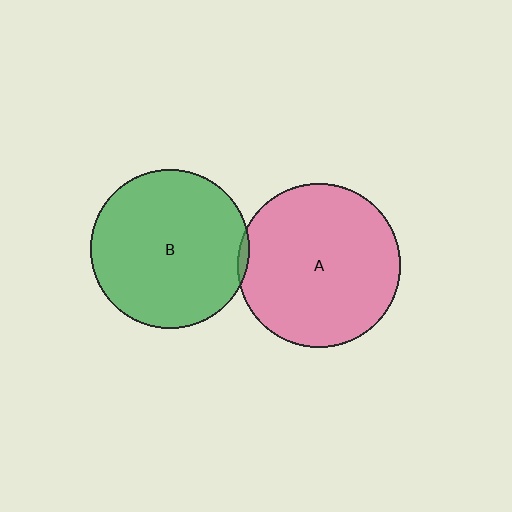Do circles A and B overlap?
Yes.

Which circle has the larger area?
Circle A (pink).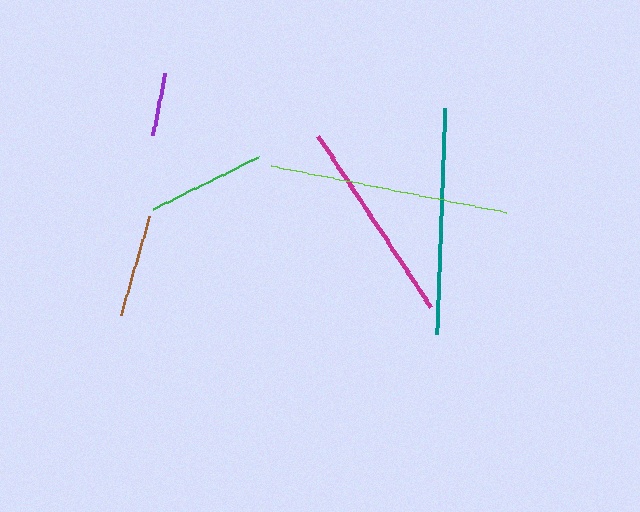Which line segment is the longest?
The lime line is the longest at approximately 238 pixels.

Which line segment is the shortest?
The purple line is the shortest at approximately 62 pixels.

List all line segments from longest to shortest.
From longest to shortest: lime, teal, magenta, green, brown, purple.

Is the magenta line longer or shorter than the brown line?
The magenta line is longer than the brown line.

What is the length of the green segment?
The green segment is approximately 118 pixels long.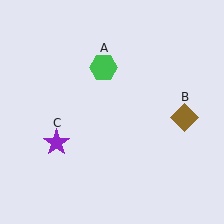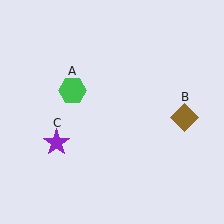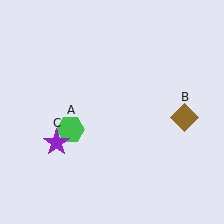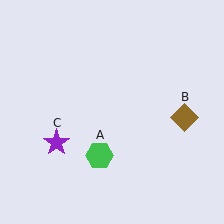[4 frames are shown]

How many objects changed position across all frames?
1 object changed position: green hexagon (object A).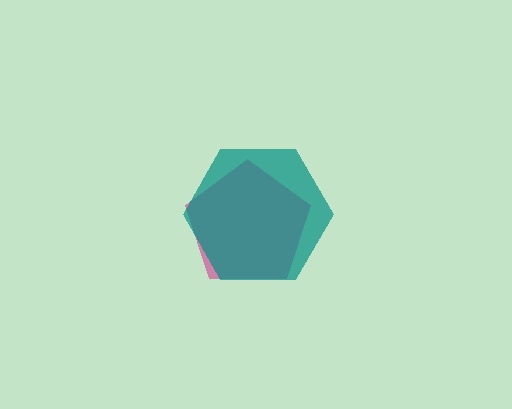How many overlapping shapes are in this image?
There are 2 overlapping shapes in the image.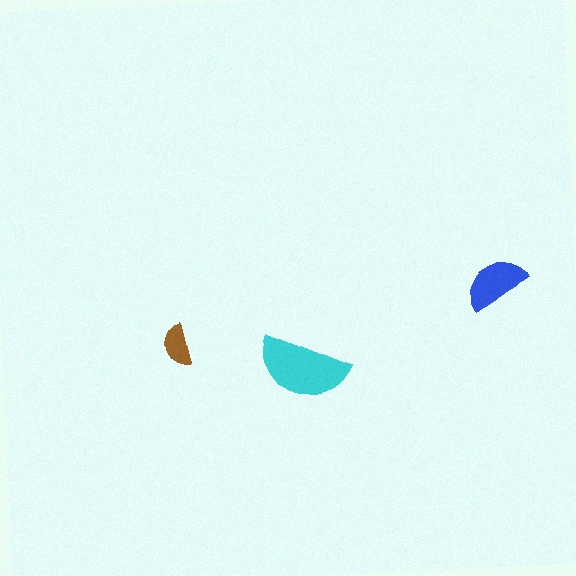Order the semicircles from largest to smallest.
the cyan one, the blue one, the brown one.